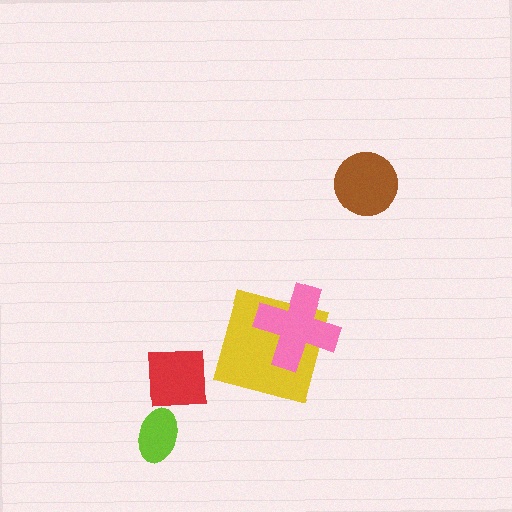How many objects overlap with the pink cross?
1 object overlaps with the pink cross.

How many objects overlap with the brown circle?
0 objects overlap with the brown circle.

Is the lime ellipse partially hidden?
No, no other shape covers it.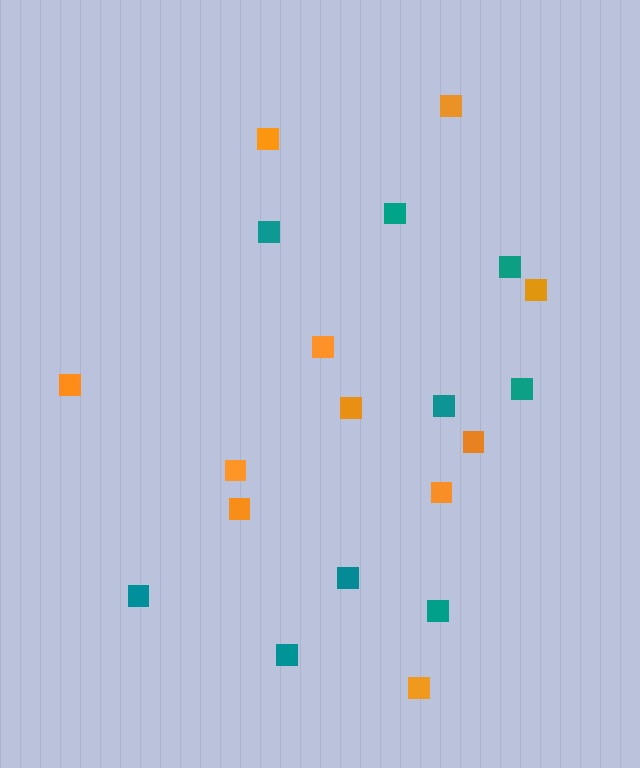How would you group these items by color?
There are 2 groups: one group of orange squares (11) and one group of teal squares (9).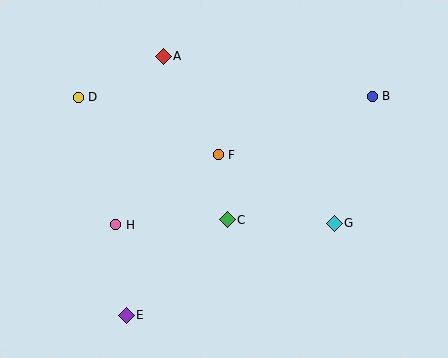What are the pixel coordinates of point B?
Point B is at (372, 96).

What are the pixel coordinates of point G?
Point G is at (334, 223).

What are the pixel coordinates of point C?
Point C is at (227, 220).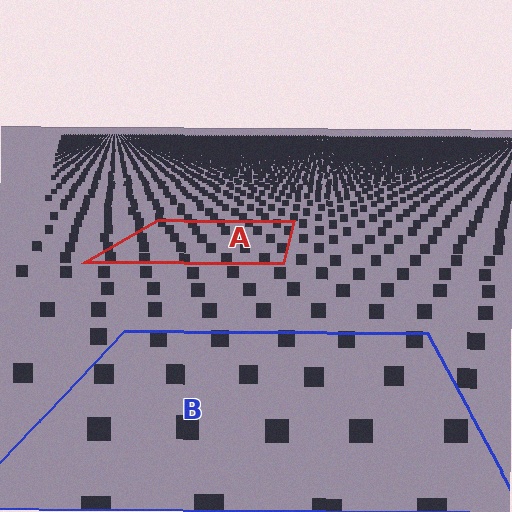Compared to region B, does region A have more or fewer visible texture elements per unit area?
Region A has more texture elements per unit area — they are packed more densely because it is farther away.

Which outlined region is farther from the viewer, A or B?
Region A is farther from the viewer — the texture elements inside it appear smaller and more densely packed.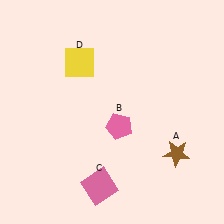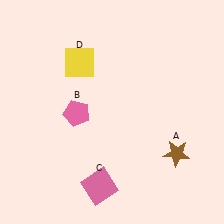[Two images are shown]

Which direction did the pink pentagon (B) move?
The pink pentagon (B) moved left.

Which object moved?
The pink pentagon (B) moved left.